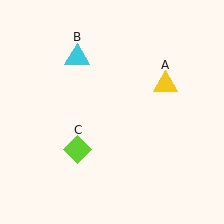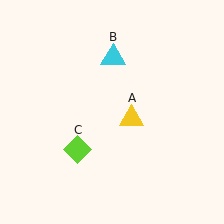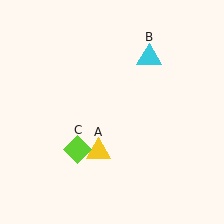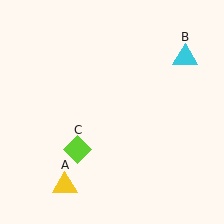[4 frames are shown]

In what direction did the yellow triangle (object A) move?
The yellow triangle (object A) moved down and to the left.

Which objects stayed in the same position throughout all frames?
Lime diamond (object C) remained stationary.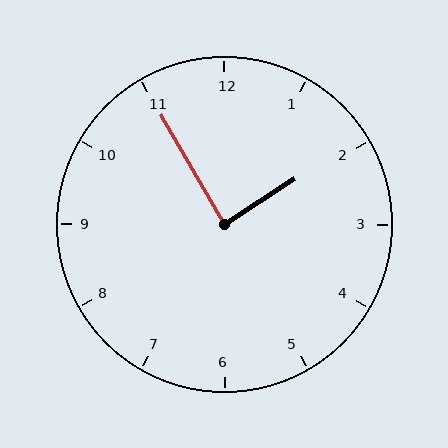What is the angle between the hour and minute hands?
Approximately 88 degrees.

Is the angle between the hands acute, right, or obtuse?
It is right.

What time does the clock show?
1:55.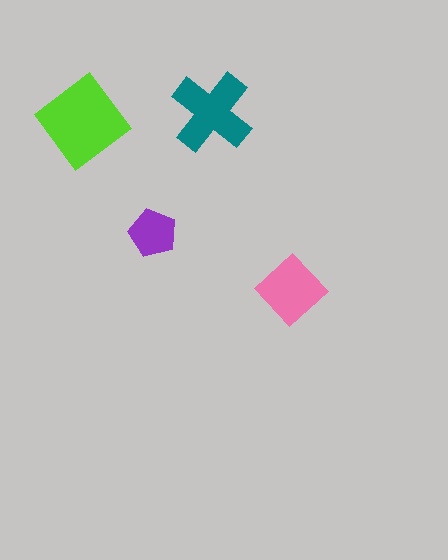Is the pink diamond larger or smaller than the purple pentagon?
Larger.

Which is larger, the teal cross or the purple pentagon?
The teal cross.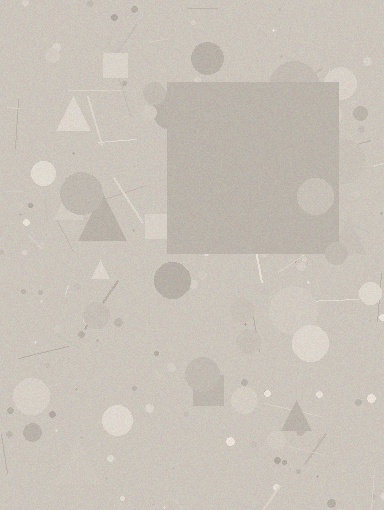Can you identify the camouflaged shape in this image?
The camouflaged shape is a square.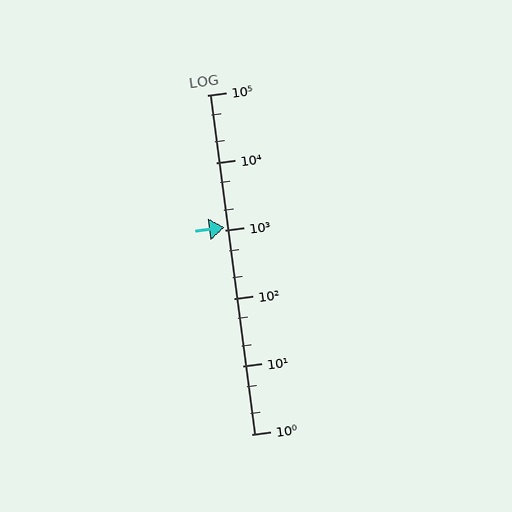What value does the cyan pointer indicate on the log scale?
The pointer indicates approximately 1100.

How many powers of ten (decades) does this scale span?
The scale spans 5 decades, from 1 to 100000.